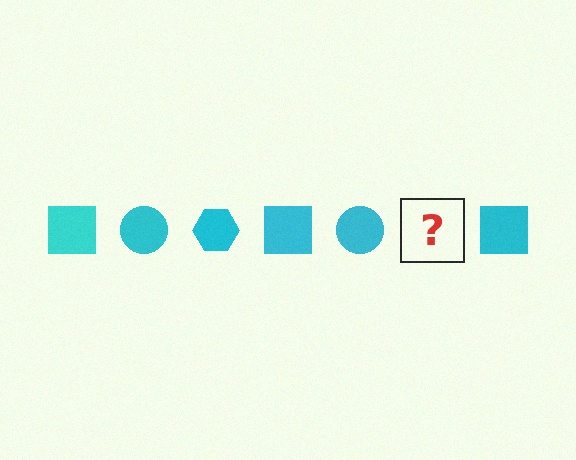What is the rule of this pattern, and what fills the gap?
The rule is that the pattern cycles through square, circle, hexagon shapes in cyan. The gap should be filled with a cyan hexagon.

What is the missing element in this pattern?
The missing element is a cyan hexagon.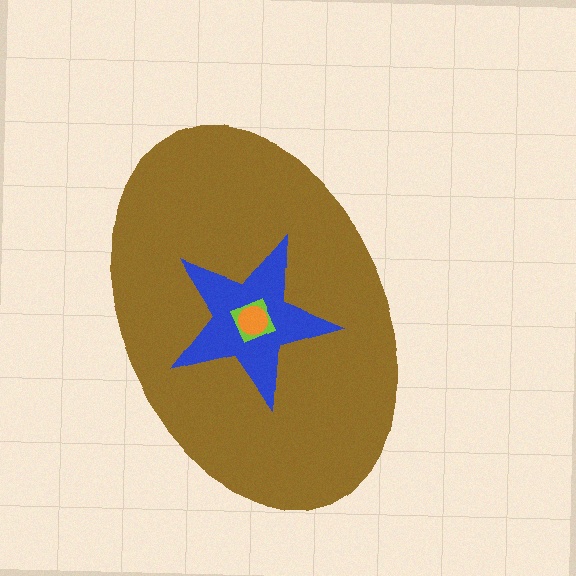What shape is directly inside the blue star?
The lime square.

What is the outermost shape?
The brown ellipse.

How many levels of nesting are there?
4.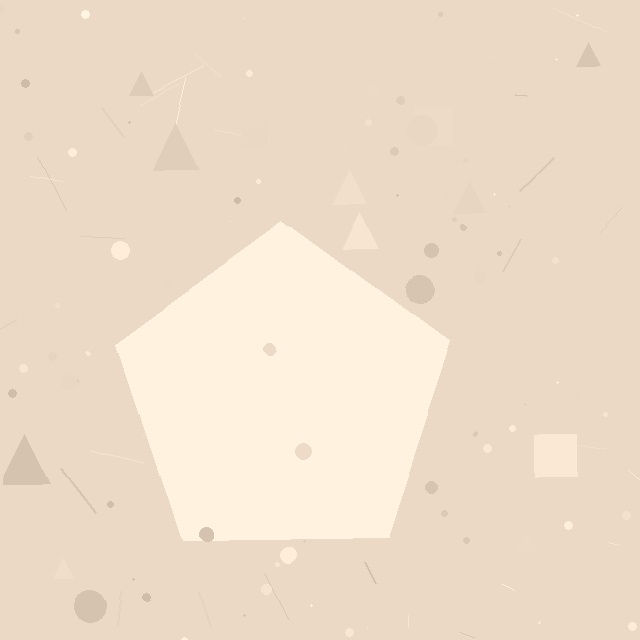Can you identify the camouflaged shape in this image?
The camouflaged shape is a pentagon.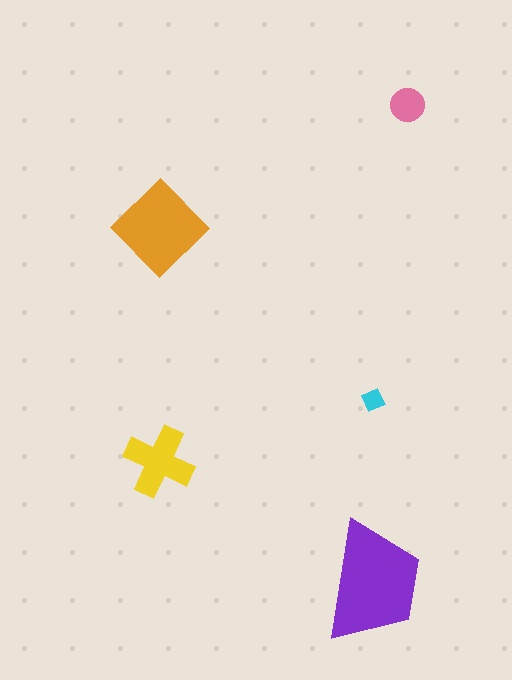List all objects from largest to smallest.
The purple trapezoid, the orange diamond, the yellow cross, the pink circle, the cyan diamond.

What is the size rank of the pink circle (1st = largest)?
4th.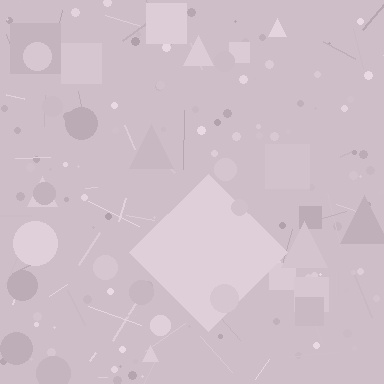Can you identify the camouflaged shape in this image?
The camouflaged shape is a diamond.